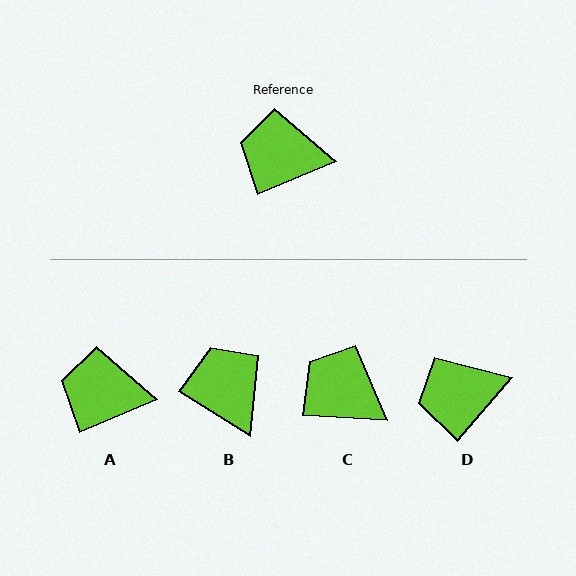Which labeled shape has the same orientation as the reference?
A.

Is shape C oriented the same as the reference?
No, it is off by about 26 degrees.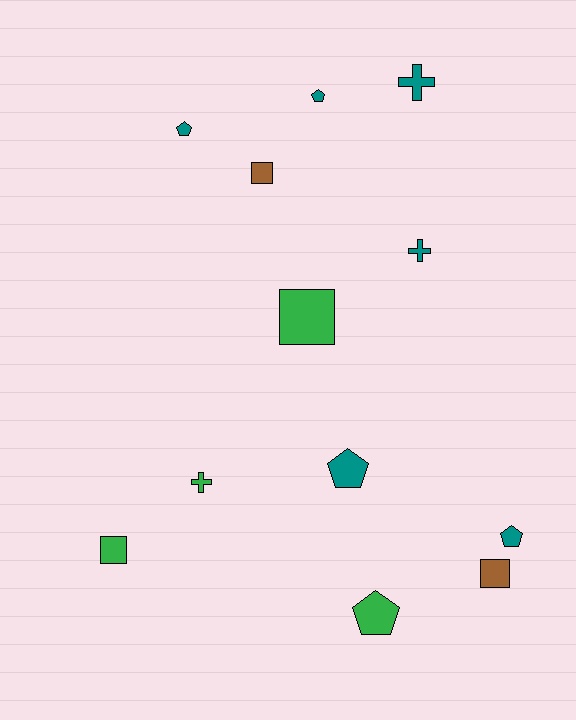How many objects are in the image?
There are 12 objects.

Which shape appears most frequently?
Pentagon, with 5 objects.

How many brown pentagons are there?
There are no brown pentagons.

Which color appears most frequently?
Teal, with 6 objects.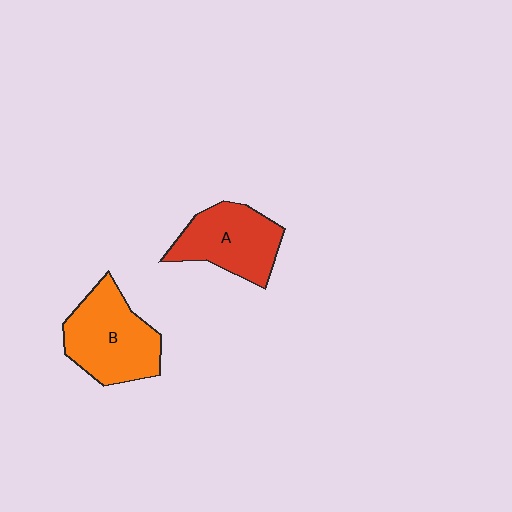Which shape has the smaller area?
Shape A (red).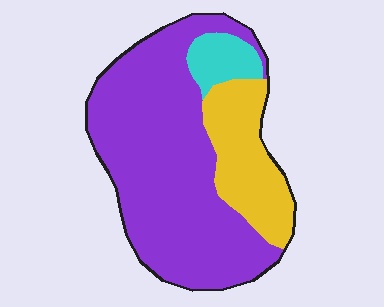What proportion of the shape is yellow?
Yellow takes up between a sixth and a third of the shape.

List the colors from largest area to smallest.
From largest to smallest: purple, yellow, cyan.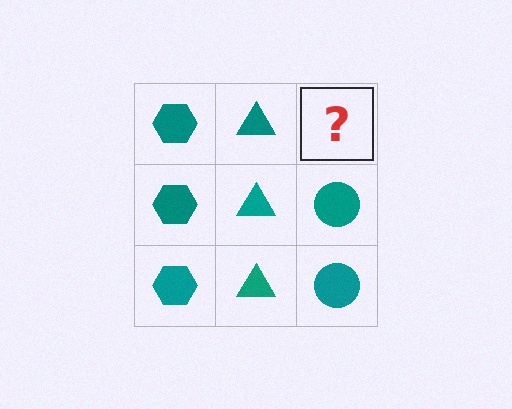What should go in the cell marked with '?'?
The missing cell should contain a teal circle.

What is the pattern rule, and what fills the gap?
The rule is that each column has a consistent shape. The gap should be filled with a teal circle.